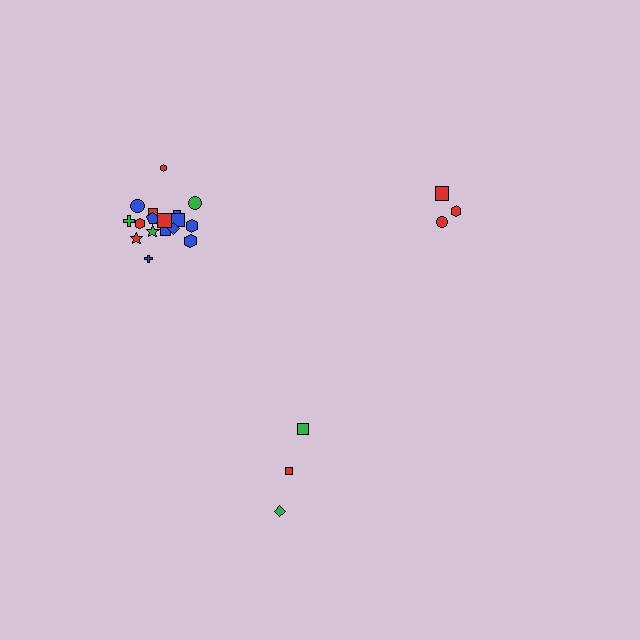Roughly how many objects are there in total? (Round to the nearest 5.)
Roughly 25 objects in total.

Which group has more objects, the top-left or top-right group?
The top-left group.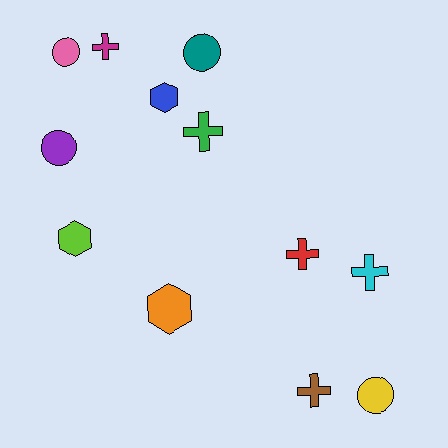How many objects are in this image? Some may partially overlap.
There are 12 objects.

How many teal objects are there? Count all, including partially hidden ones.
There is 1 teal object.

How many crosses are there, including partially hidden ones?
There are 5 crosses.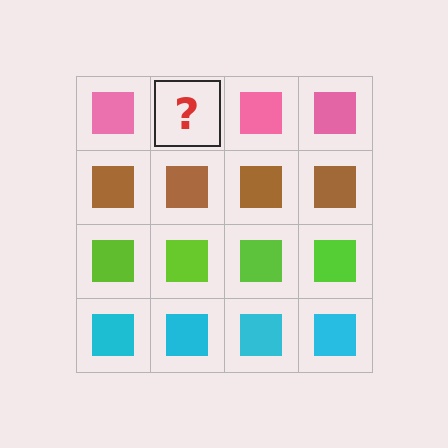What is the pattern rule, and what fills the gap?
The rule is that each row has a consistent color. The gap should be filled with a pink square.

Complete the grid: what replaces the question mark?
The question mark should be replaced with a pink square.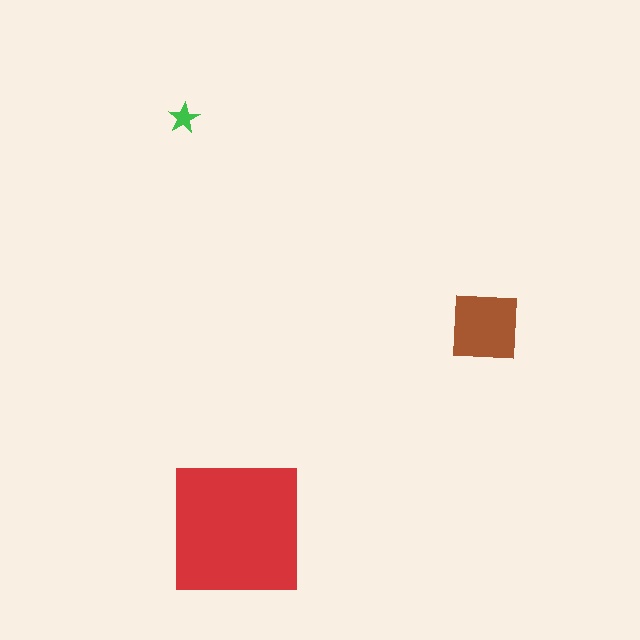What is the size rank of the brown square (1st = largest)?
2nd.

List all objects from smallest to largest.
The green star, the brown square, the red square.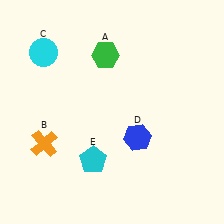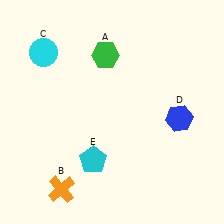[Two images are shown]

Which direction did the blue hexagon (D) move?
The blue hexagon (D) moved right.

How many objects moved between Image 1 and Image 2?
2 objects moved between the two images.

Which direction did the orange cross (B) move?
The orange cross (B) moved down.